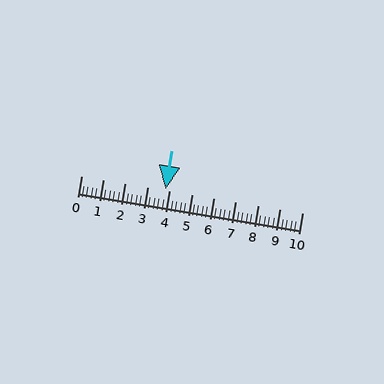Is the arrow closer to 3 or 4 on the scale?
The arrow is closer to 4.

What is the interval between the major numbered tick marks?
The major tick marks are spaced 1 units apart.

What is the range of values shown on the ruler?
The ruler shows values from 0 to 10.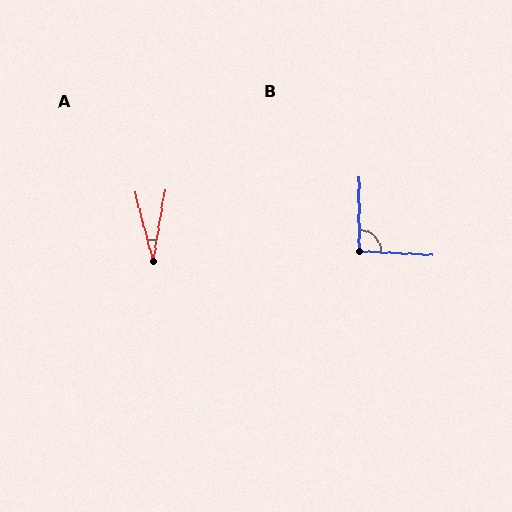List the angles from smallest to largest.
A (24°), B (93°).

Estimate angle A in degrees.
Approximately 24 degrees.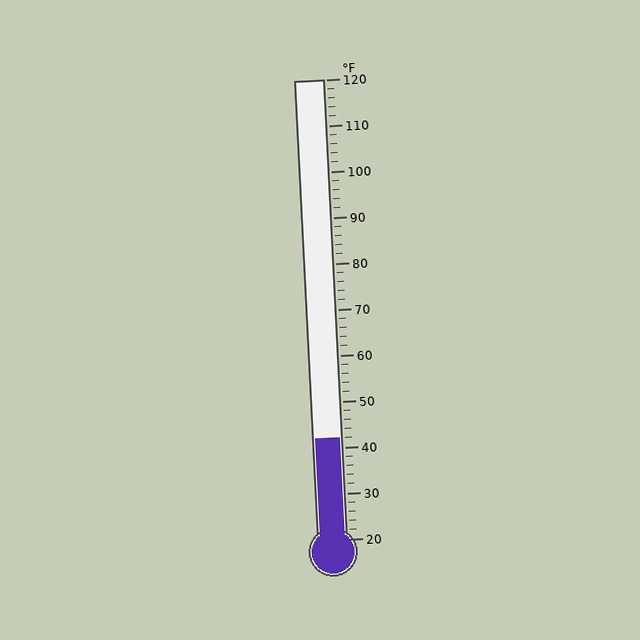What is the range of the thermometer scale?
The thermometer scale ranges from 20°F to 120°F.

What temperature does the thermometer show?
The thermometer shows approximately 42°F.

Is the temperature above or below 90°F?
The temperature is below 90°F.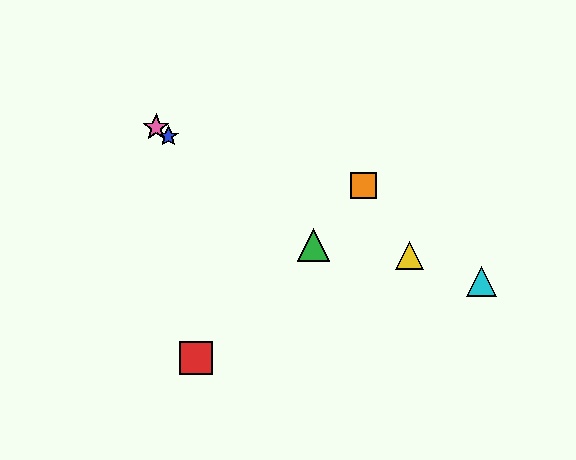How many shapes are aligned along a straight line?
4 shapes (the blue star, the green triangle, the purple star, the pink star) are aligned along a straight line.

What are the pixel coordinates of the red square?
The red square is at (196, 358).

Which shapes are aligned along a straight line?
The blue star, the green triangle, the purple star, the pink star are aligned along a straight line.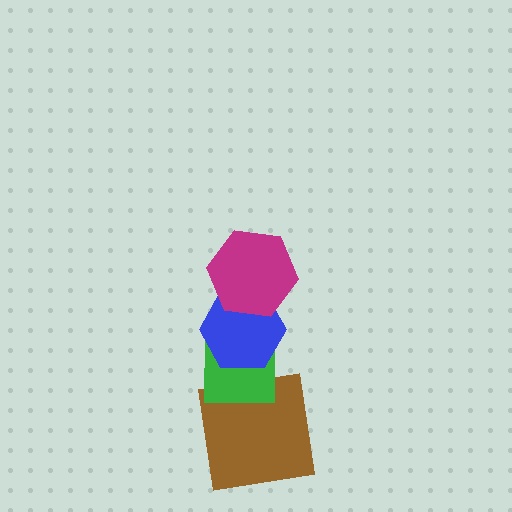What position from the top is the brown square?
The brown square is 4th from the top.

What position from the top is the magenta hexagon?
The magenta hexagon is 1st from the top.